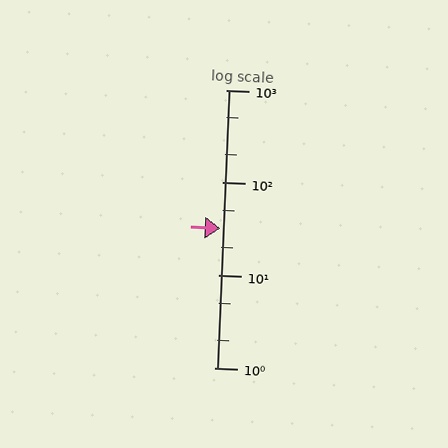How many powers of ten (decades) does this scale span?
The scale spans 3 decades, from 1 to 1000.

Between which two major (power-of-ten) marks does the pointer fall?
The pointer is between 10 and 100.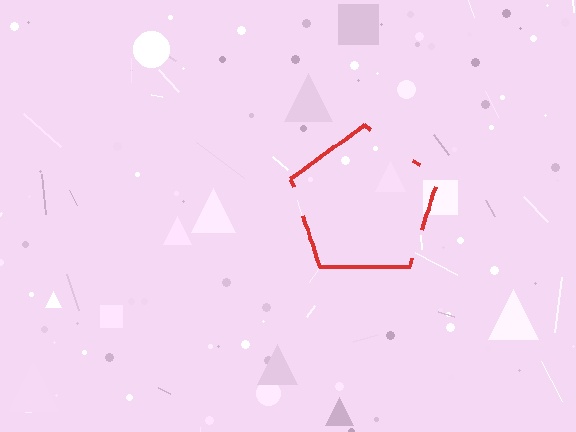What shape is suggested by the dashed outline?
The dashed outline suggests a pentagon.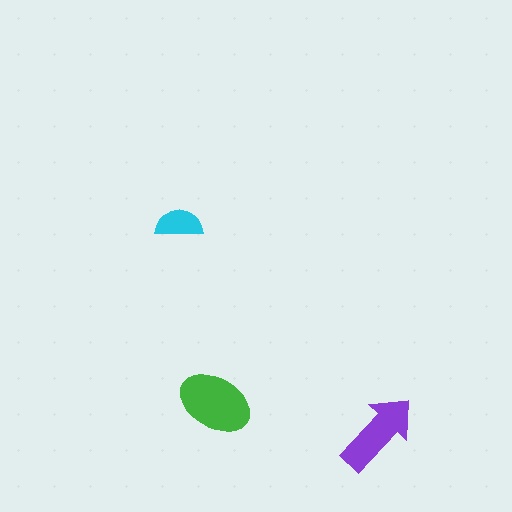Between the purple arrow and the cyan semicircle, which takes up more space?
The purple arrow.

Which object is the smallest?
The cyan semicircle.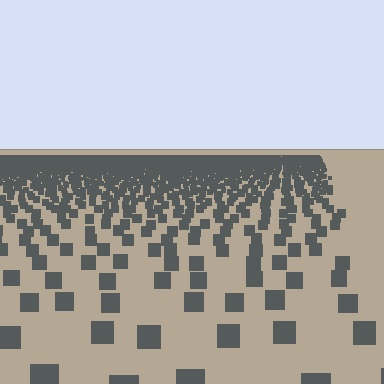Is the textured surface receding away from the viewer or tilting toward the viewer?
The surface is receding away from the viewer. Texture elements get smaller and denser toward the top.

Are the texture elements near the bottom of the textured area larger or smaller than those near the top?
Larger. Near the bottom, elements are closer to the viewer and appear at a bigger on-screen size.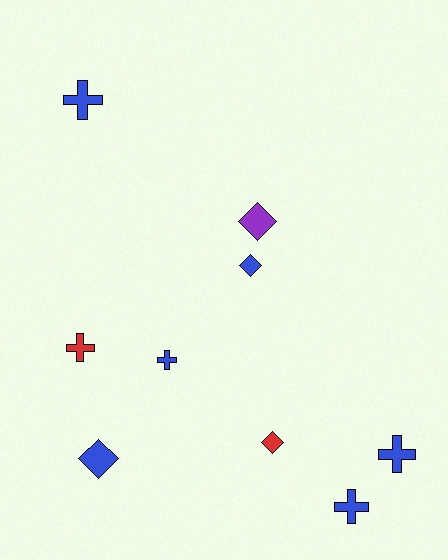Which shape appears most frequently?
Cross, with 5 objects.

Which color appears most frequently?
Blue, with 6 objects.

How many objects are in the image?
There are 9 objects.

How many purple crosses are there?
There are no purple crosses.